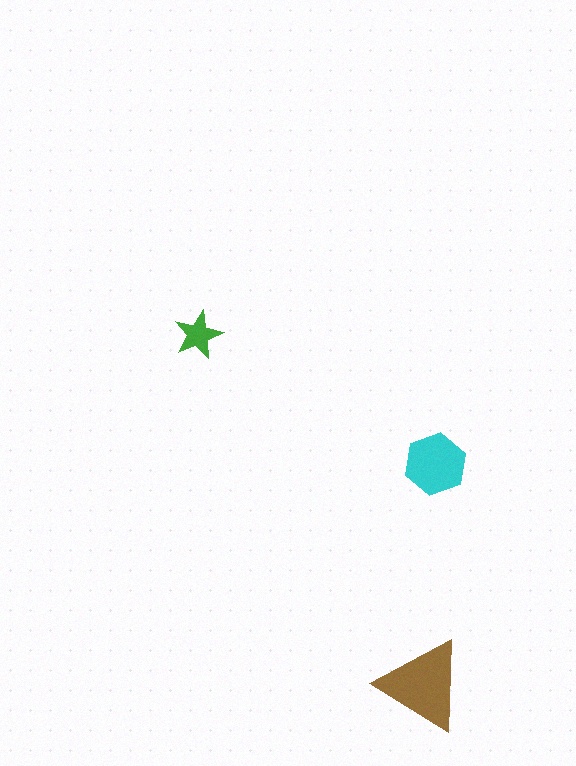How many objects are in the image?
There are 3 objects in the image.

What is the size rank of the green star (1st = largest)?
3rd.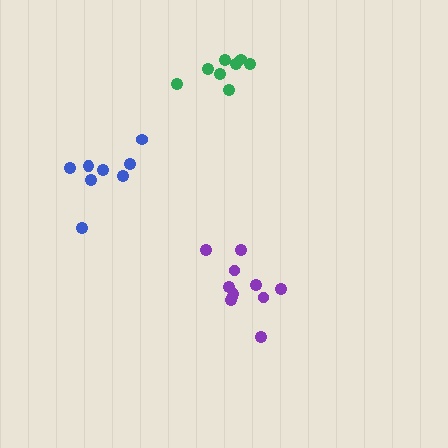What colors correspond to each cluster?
The clusters are colored: purple, green, blue.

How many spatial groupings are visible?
There are 3 spatial groupings.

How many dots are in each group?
Group 1: 11 dots, Group 2: 8 dots, Group 3: 8 dots (27 total).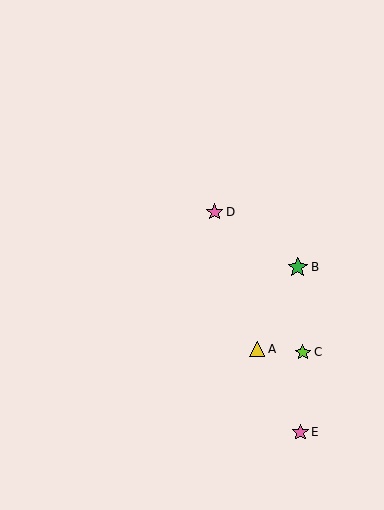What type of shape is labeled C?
Shape C is a lime star.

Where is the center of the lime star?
The center of the lime star is at (303, 353).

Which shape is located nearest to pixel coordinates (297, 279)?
The green star (labeled B) at (298, 267) is nearest to that location.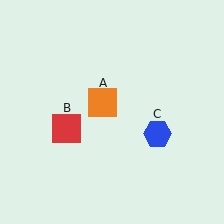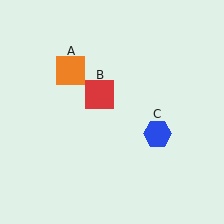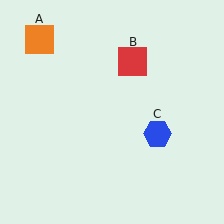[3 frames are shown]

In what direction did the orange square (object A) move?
The orange square (object A) moved up and to the left.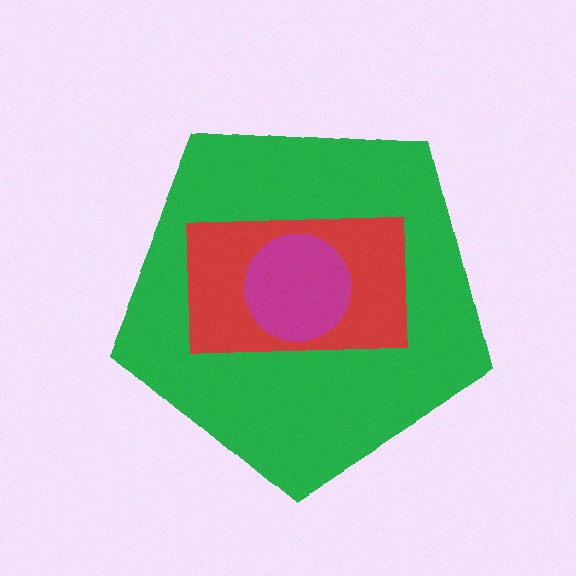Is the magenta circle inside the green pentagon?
Yes.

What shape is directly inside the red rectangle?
The magenta circle.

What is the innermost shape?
The magenta circle.